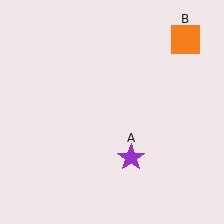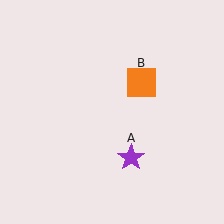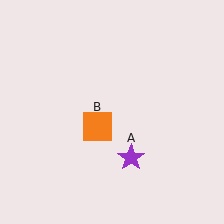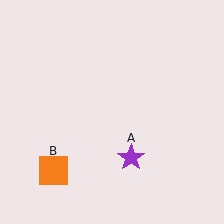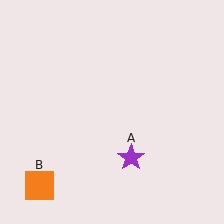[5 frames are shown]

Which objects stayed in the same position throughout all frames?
Purple star (object A) remained stationary.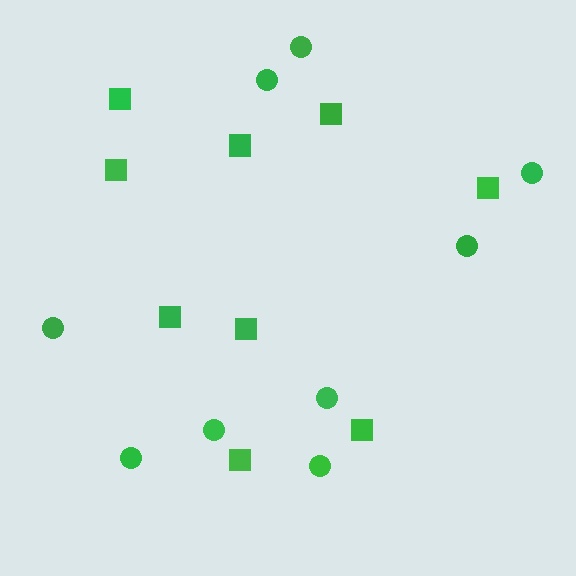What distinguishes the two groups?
There are 2 groups: one group of circles (9) and one group of squares (9).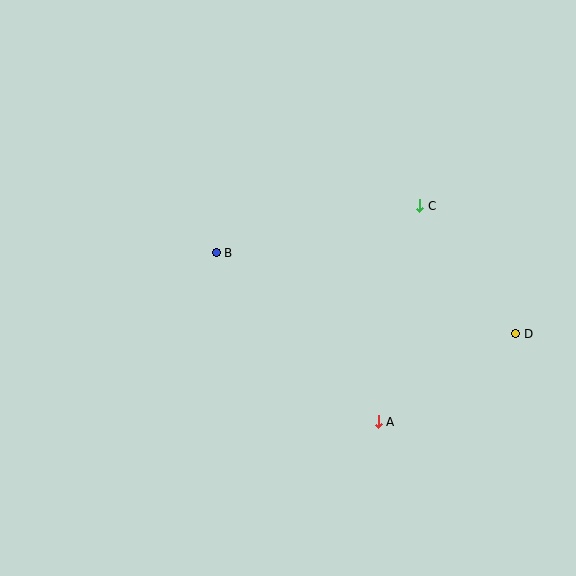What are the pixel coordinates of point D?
Point D is at (516, 334).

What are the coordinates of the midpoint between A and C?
The midpoint between A and C is at (399, 314).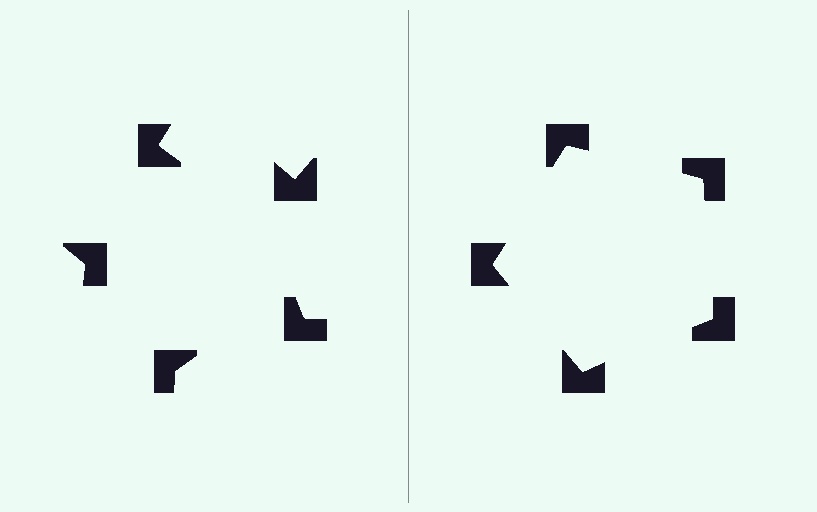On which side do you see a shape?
An illusory pentagon appears on the right side. On the left side the wedge cuts are rotated, so no coherent shape forms.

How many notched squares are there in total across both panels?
10 — 5 on each side.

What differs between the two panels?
The notched squares are positioned identically on both sides; only the wedge orientations differ. On the right they align to a pentagon; on the left they are misaligned.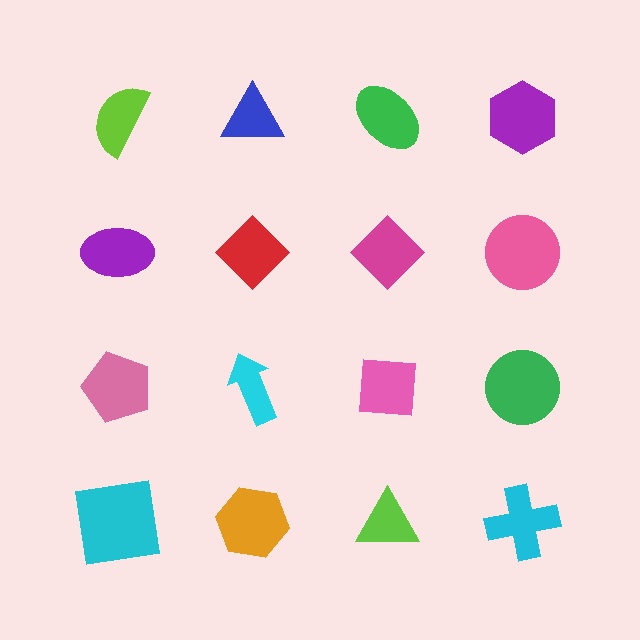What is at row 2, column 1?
A purple ellipse.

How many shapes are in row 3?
4 shapes.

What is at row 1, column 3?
A green ellipse.